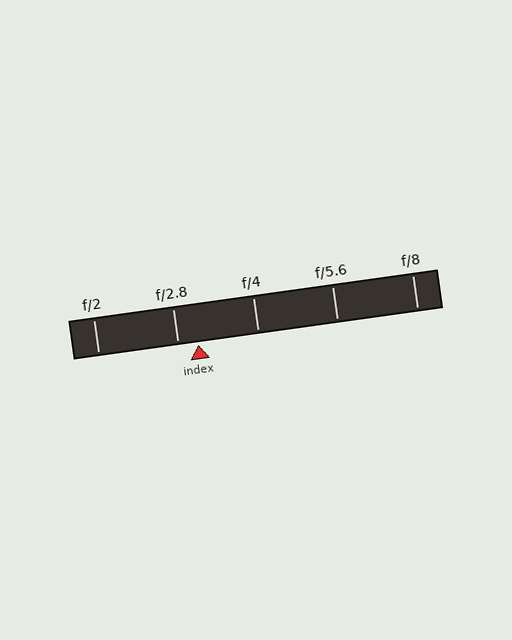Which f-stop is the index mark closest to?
The index mark is closest to f/2.8.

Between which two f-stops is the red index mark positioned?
The index mark is between f/2.8 and f/4.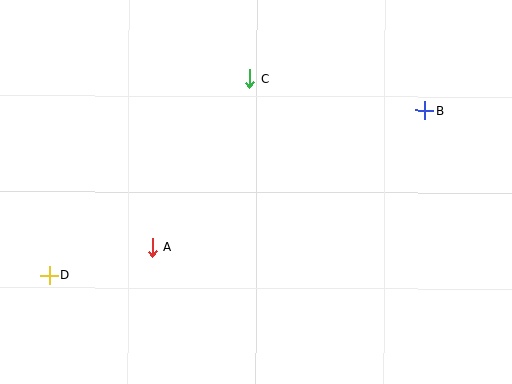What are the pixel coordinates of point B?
Point B is at (425, 110).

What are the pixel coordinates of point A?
Point A is at (152, 247).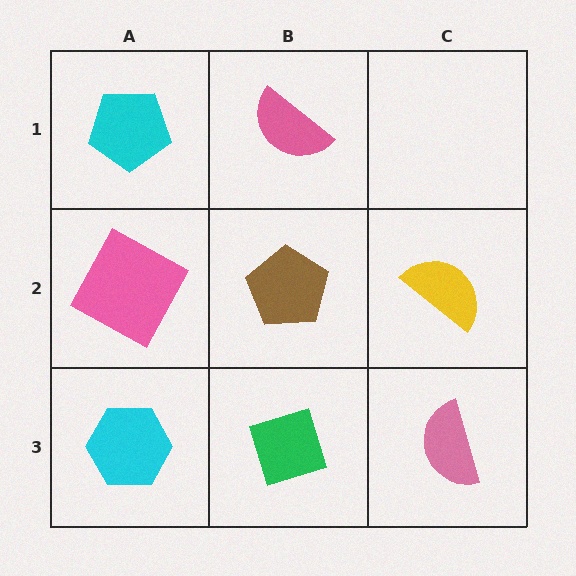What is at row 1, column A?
A cyan pentagon.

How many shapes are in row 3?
3 shapes.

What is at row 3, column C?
A pink semicircle.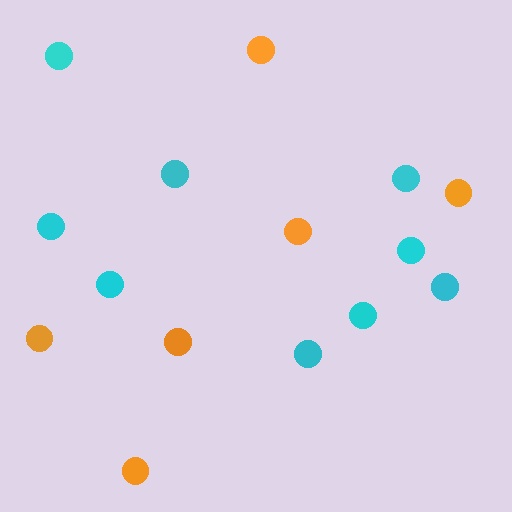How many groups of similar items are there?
There are 2 groups: one group of cyan circles (9) and one group of orange circles (6).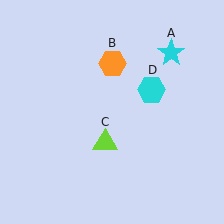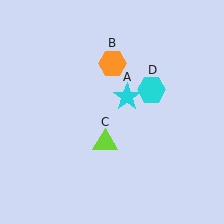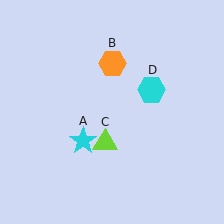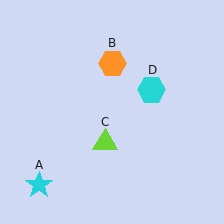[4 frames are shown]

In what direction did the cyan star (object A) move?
The cyan star (object A) moved down and to the left.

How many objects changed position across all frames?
1 object changed position: cyan star (object A).